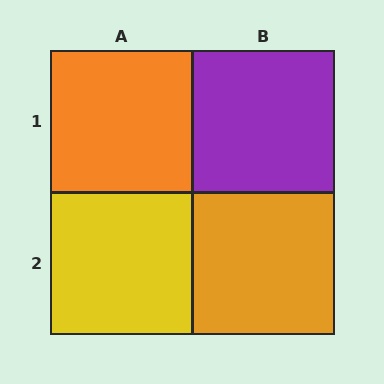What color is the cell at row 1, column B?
Purple.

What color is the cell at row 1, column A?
Orange.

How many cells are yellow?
1 cell is yellow.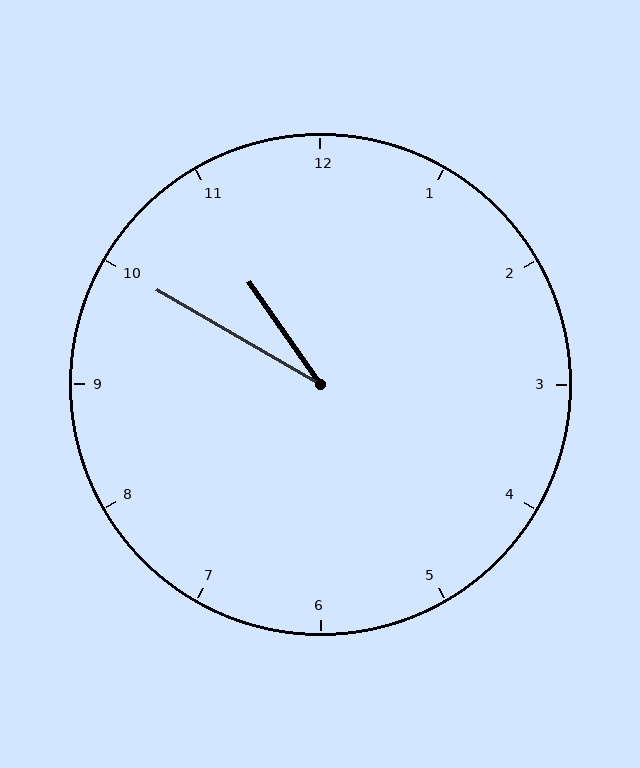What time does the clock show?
10:50.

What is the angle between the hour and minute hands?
Approximately 25 degrees.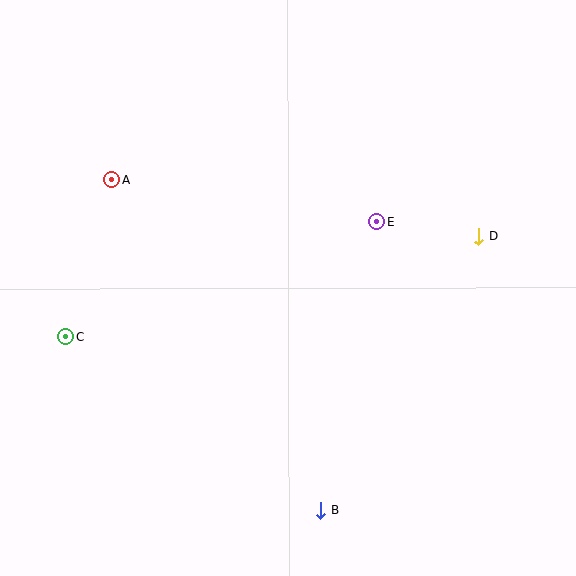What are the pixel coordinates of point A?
Point A is at (112, 180).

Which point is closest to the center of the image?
Point E at (377, 222) is closest to the center.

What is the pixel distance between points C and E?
The distance between C and E is 332 pixels.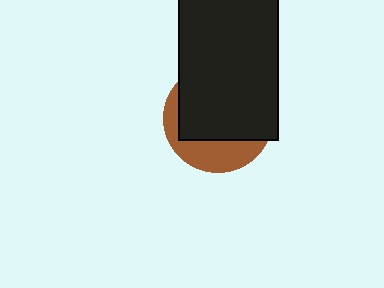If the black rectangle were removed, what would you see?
You would see the complete brown circle.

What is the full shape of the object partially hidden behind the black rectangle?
The partially hidden object is a brown circle.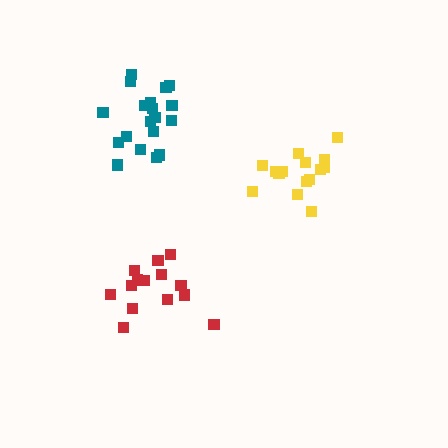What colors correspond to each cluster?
The clusters are colored: red, yellow, teal.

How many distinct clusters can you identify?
There are 3 distinct clusters.